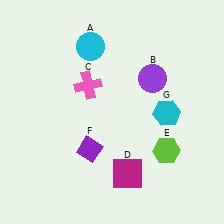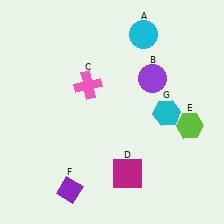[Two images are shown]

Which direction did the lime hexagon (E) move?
The lime hexagon (E) moved up.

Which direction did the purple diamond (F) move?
The purple diamond (F) moved down.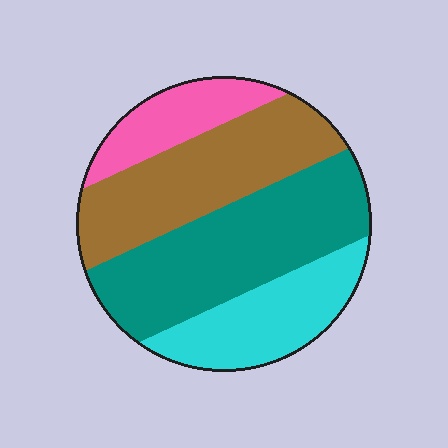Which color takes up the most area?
Teal, at roughly 35%.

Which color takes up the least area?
Pink, at roughly 15%.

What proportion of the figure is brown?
Brown takes up about one third (1/3) of the figure.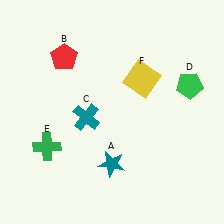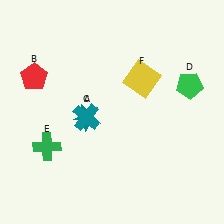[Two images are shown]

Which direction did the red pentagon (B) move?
The red pentagon (B) moved left.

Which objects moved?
The objects that moved are: the teal star (A), the red pentagon (B).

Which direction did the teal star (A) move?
The teal star (A) moved up.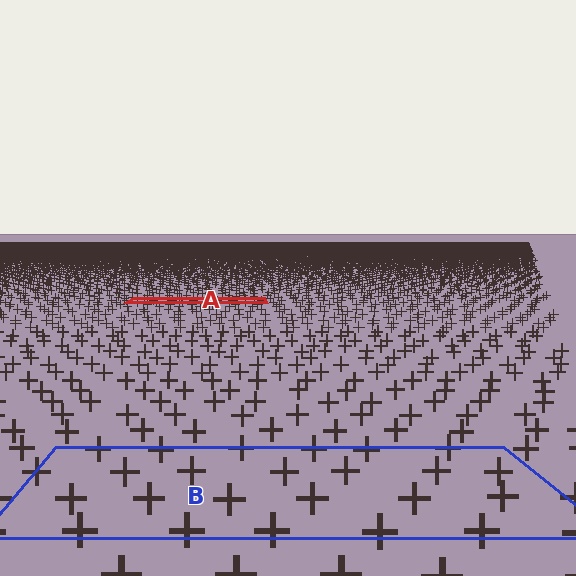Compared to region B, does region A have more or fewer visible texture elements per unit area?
Region A has more texture elements per unit area — they are packed more densely because it is farther away.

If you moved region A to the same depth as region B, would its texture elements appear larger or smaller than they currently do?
They would appear larger. At a closer depth, the same texture elements are projected at a bigger on-screen size.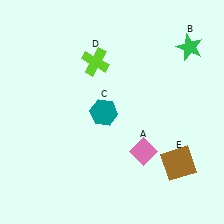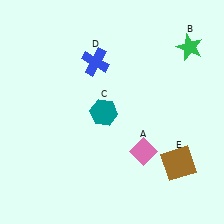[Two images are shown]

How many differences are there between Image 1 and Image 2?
There is 1 difference between the two images.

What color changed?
The cross (D) changed from lime in Image 1 to blue in Image 2.